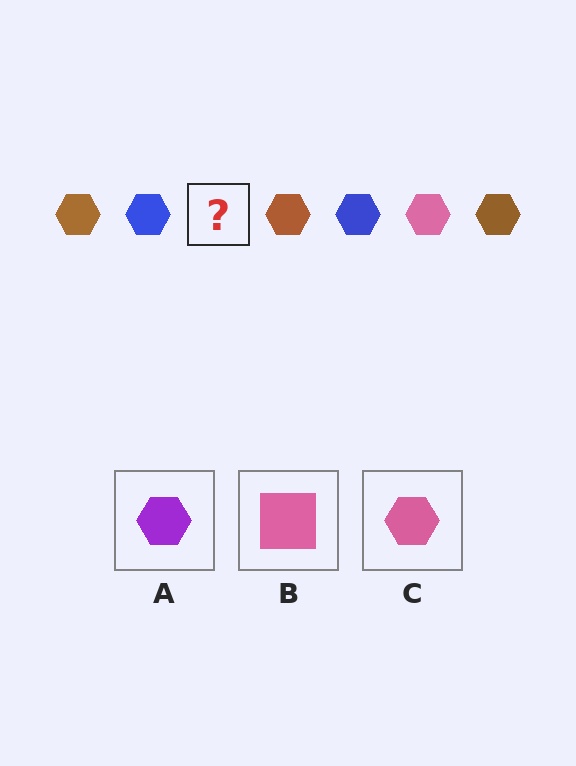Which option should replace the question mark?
Option C.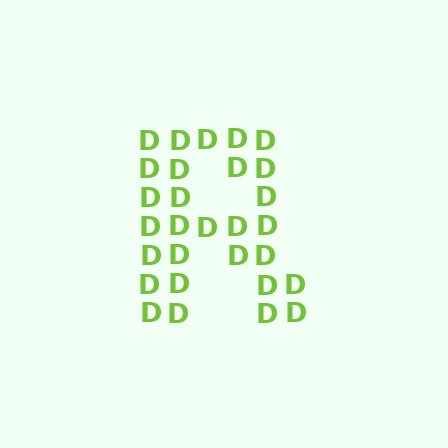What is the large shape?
The large shape is the letter R.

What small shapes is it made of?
It is made of small letter D's.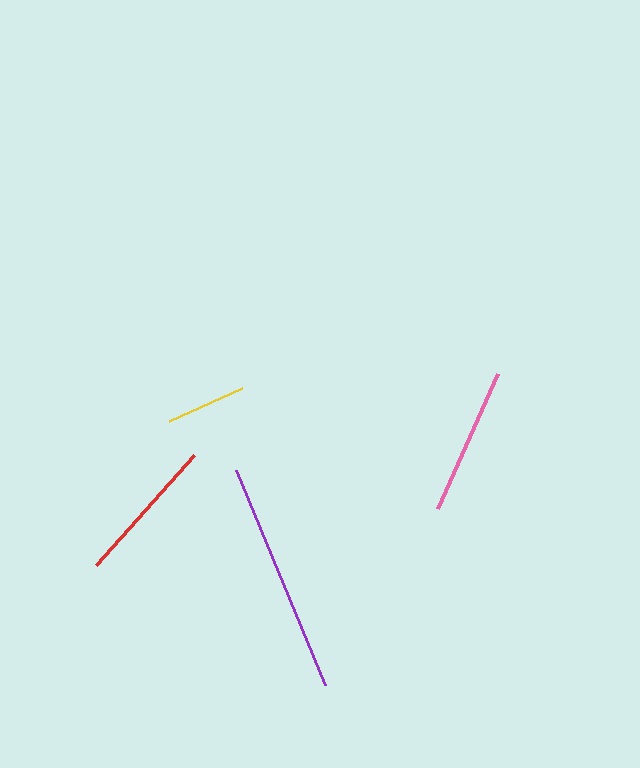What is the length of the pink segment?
The pink segment is approximately 148 pixels long.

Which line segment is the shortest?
The yellow line is the shortest at approximately 80 pixels.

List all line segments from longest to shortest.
From longest to shortest: purple, pink, red, yellow.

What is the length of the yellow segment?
The yellow segment is approximately 80 pixels long.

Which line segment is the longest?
The purple line is the longest at approximately 233 pixels.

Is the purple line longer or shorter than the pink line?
The purple line is longer than the pink line.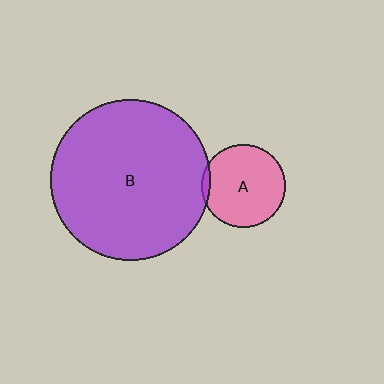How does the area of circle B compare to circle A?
Approximately 3.7 times.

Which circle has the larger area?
Circle B (purple).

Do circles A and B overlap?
Yes.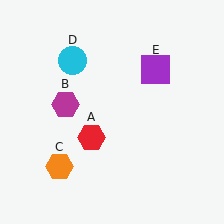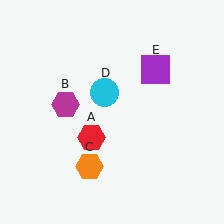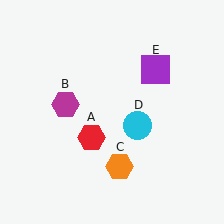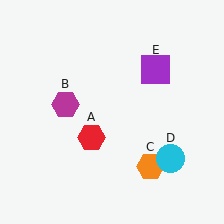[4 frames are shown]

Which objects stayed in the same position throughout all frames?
Red hexagon (object A) and magenta hexagon (object B) and purple square (object E) remained stationary.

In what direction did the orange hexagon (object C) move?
The orange hexagon (object C) moved right.